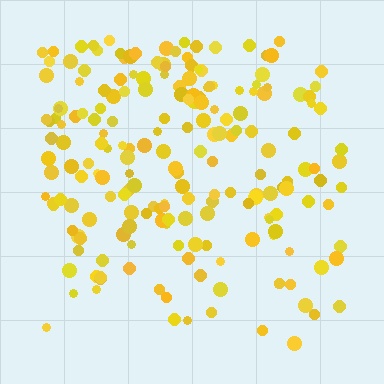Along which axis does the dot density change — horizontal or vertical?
Vertical.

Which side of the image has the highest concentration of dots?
The top.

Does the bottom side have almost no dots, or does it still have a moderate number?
Still a moderate number, just noticeably fewer than the top.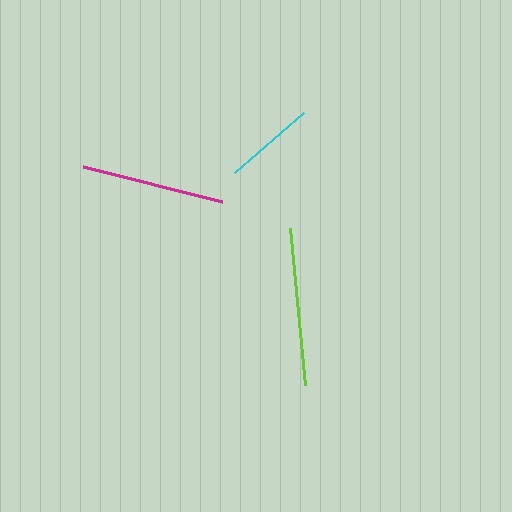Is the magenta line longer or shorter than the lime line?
The lime line is longer than the magenta line.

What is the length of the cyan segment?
The cyan segment is approximately 92 pixels long.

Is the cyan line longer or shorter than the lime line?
The lime line is longer than the cyan line.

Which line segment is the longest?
The lime line is the longest at approximately 158 pixels.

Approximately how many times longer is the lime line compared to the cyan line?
The lime line is approximately 1.7 times the length of the cyan line.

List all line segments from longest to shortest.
From longest to shortest: lime, magenta, cyan.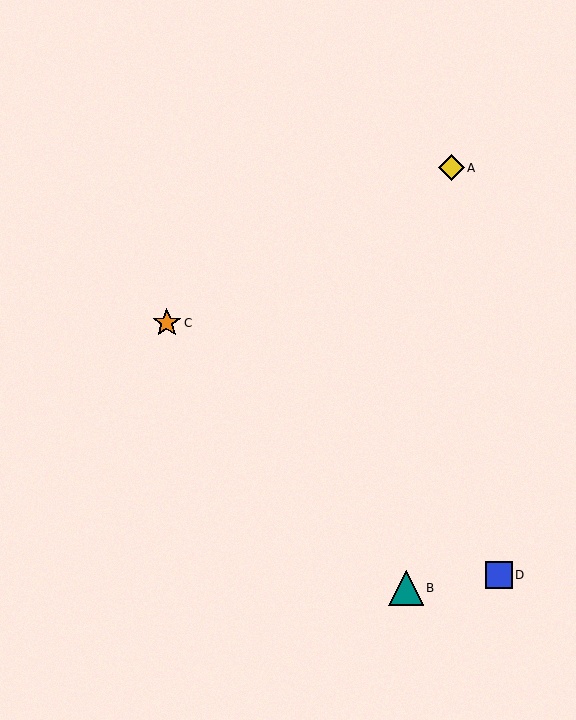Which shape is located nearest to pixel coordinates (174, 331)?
The orange star (labeled C) at (167, 323) is nearest to that location.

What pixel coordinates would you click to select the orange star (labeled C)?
Click at (167, 323) to select the orange star C.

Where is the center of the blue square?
The center of the blue square is at (499, 575).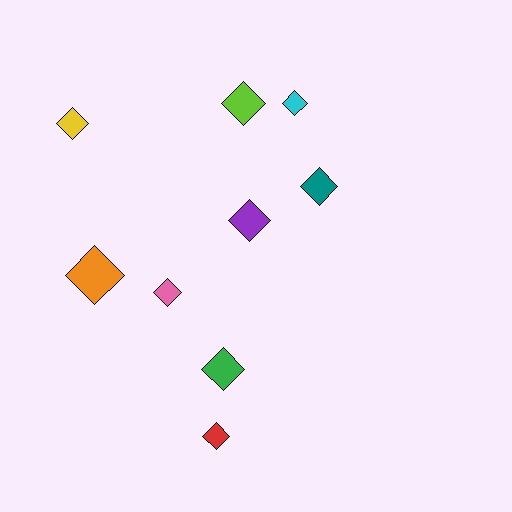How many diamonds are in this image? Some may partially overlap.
There are 9 diamonds.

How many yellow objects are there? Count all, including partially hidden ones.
There is 1 yellow object.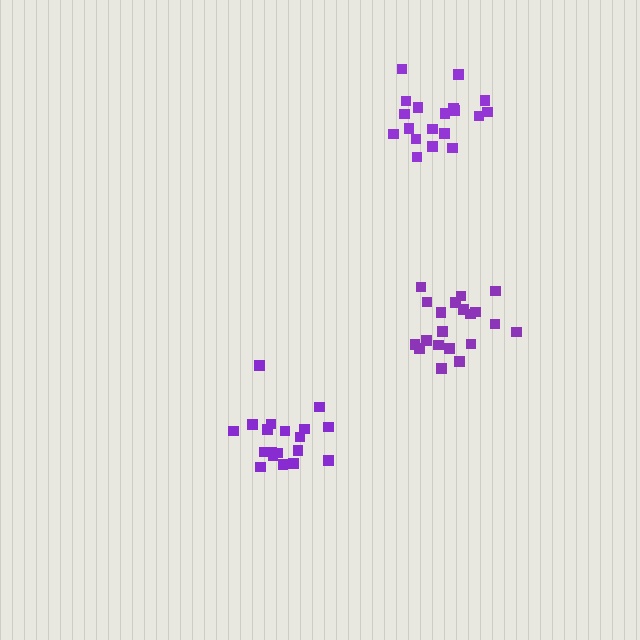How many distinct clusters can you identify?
There are 3 distinct clusters.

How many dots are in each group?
Group 1: 19 dots, Group 2: 19 dots, Group 3: 20 dots (58 total).